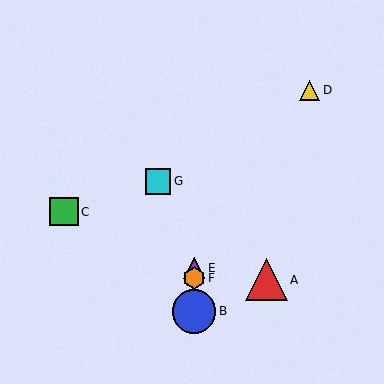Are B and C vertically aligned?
No, B is at x≈194 and C is at x≈64.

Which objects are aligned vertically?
Objects B, E, F are aligned vertically.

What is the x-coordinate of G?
Object G is at x≈158.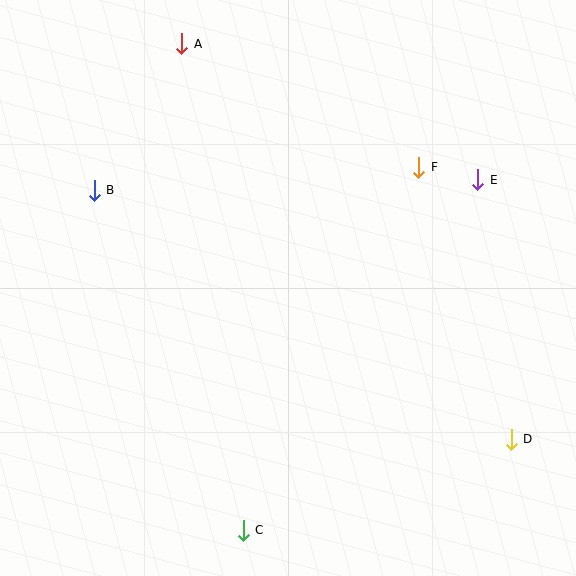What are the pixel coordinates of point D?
Point D is at (511, 439).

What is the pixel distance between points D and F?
The distance between D and F is 287 pixels.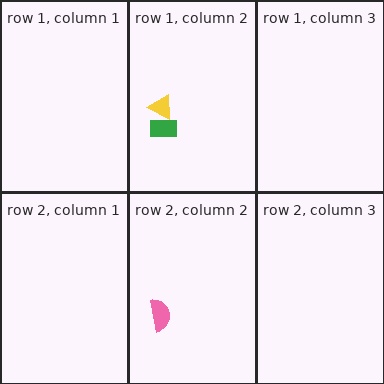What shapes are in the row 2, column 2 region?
The pink semicircle.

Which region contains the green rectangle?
The row 1, column 2 region.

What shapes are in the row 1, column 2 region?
The yellow triangle, the green rectangle.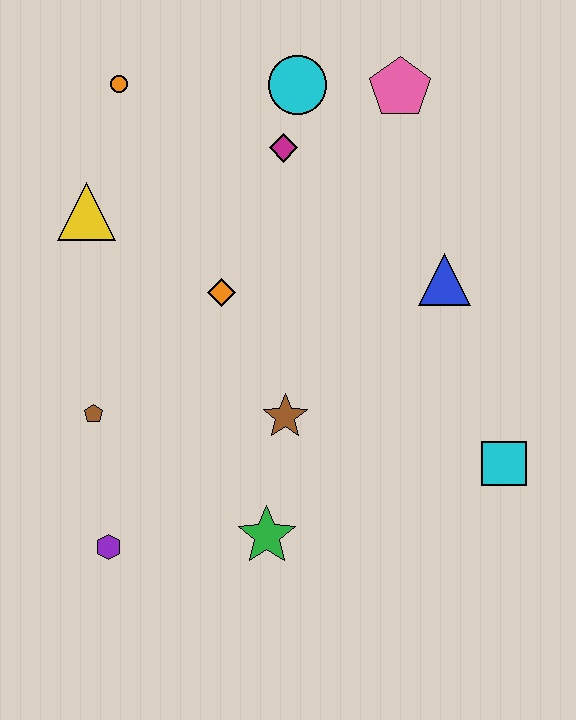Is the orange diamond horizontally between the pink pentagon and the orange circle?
Yes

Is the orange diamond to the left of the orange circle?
No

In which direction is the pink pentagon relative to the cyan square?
The pink pentagon is above the cyan square.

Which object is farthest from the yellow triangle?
The cyan square is farthest from the yellow triangle.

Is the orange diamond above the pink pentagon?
No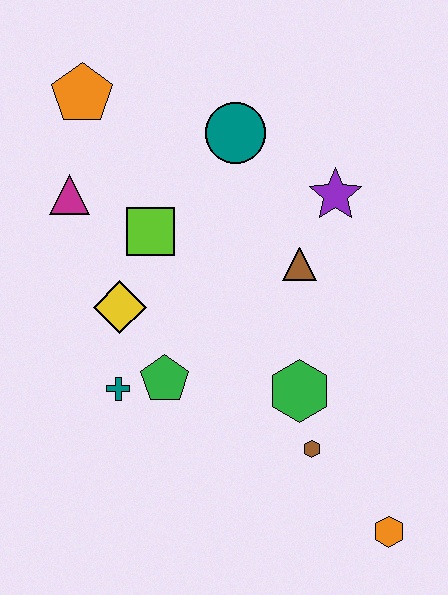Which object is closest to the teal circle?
The purple star is closest to the teal circle.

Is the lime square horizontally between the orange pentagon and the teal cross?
No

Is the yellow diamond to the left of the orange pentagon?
No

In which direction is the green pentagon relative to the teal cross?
The green pentagon is to the right of the teal cross.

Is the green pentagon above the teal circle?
No